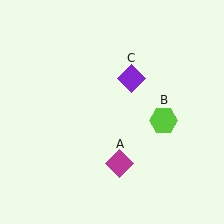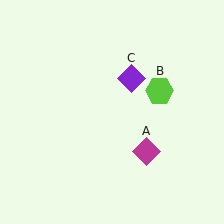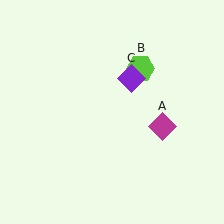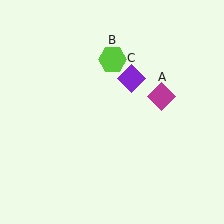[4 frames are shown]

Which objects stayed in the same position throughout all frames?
Purple diamond (object C) remained stationary.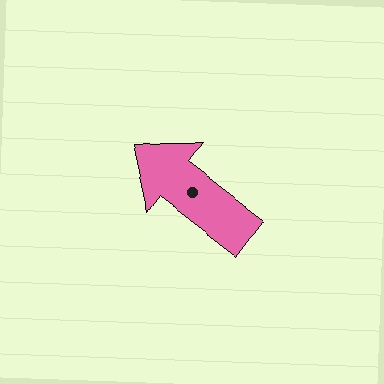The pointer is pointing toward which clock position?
Roughly 10 o'clock.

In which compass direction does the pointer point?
Northwest.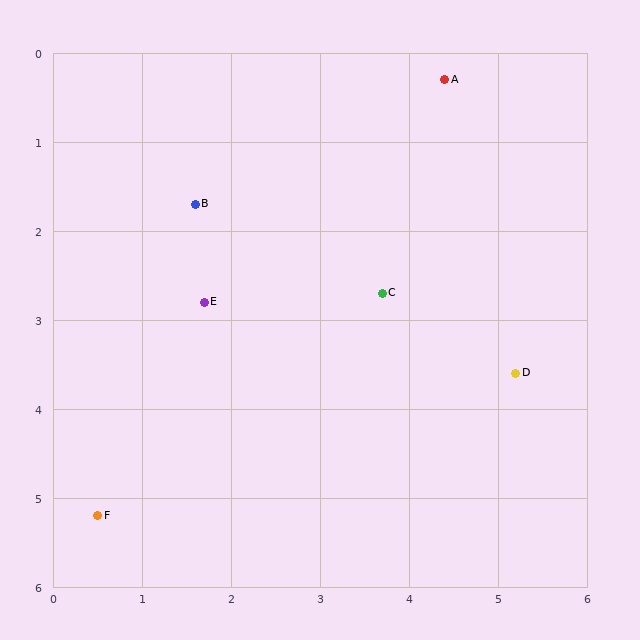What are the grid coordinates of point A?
Point A is at approximately (4.4, 0.3).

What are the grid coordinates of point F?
Point F is at approximately (0.5, 5.2).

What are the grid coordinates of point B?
Point B is at approximately (1.6, 1.7).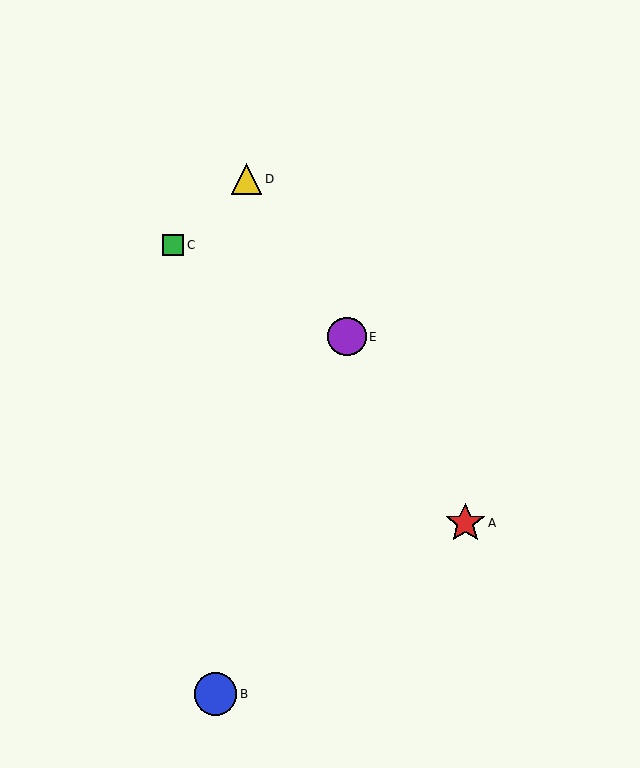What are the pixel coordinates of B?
Object B is at (215, 694).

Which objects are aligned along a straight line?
Objects A, D, E are aligned along a straight line.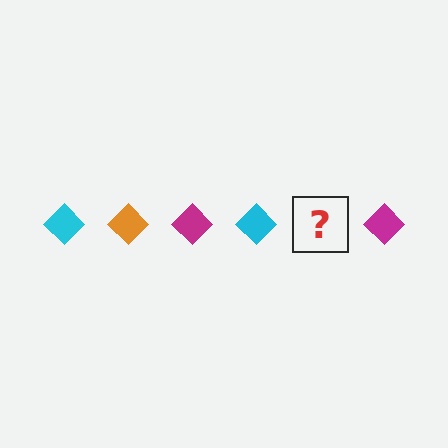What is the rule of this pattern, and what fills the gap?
The rule is that the pattern cycles through cyan, orange, magenta diamonds. The gap should be filled with an orange diamond.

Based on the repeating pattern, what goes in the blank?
The blank should be an orange diamond.